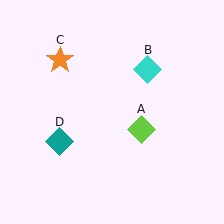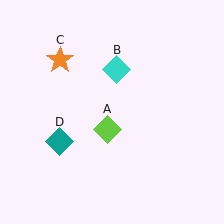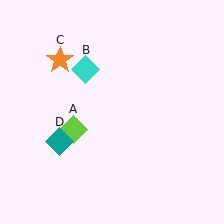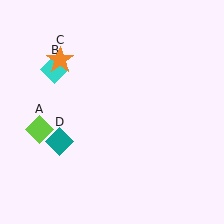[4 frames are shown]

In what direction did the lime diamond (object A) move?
The lime diamond (object A) moved left.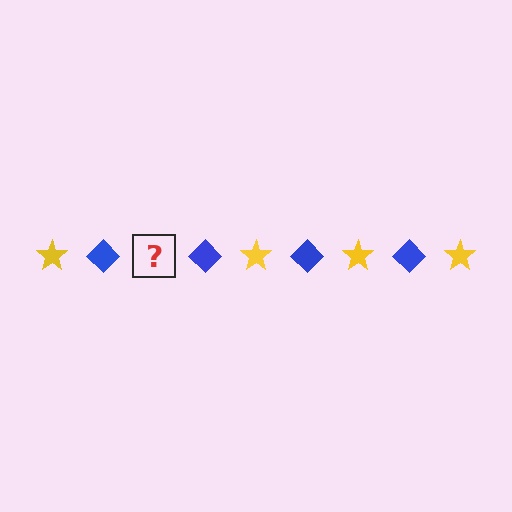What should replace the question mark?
The question mark should be replaced with a yellow star.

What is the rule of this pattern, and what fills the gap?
The rule is that the pattern alternates between yellow star and blue diamond. The gap should be filled with a yellow star.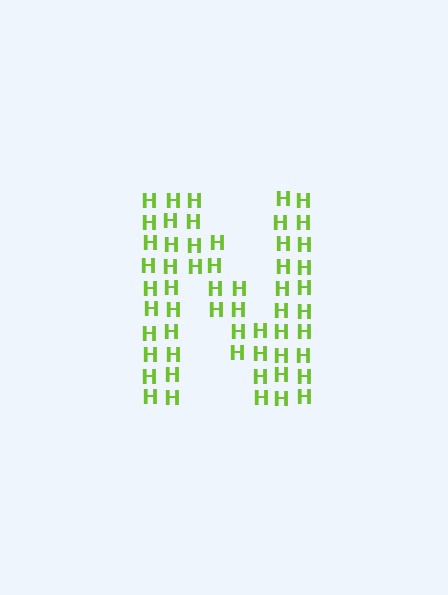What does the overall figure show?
The overall figure shows the letter N.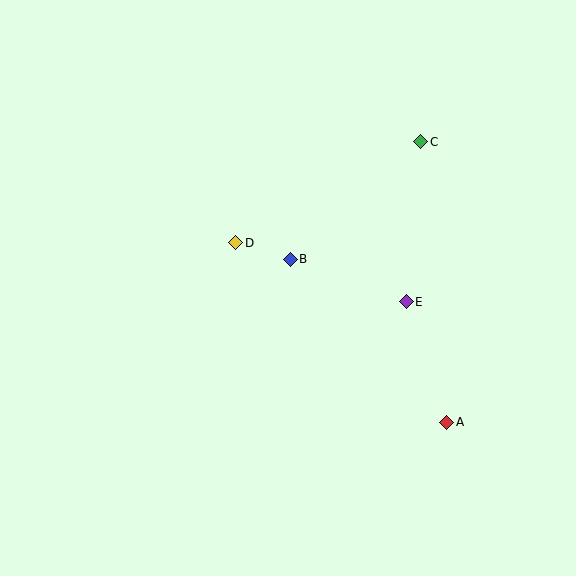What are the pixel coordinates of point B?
Point B is at (290, 259).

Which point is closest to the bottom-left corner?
Point D is closest to the bottom-left corner.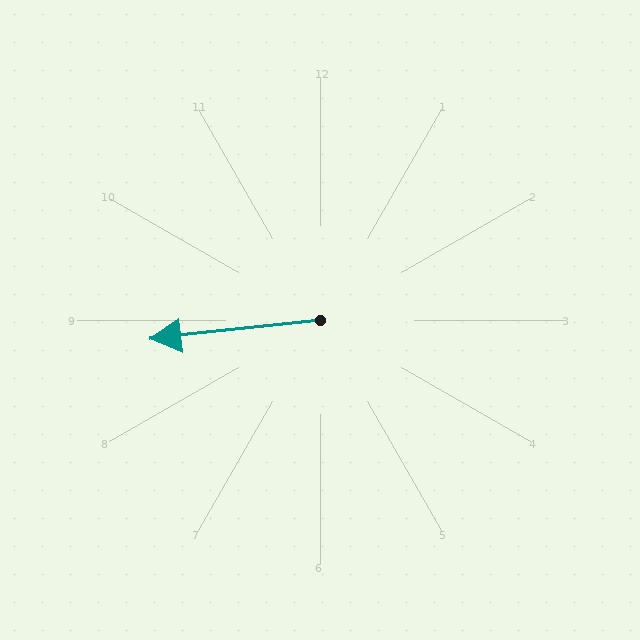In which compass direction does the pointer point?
West.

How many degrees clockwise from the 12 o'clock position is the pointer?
Approximately 264 degrees.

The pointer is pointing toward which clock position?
Roughly 9 o'clock.